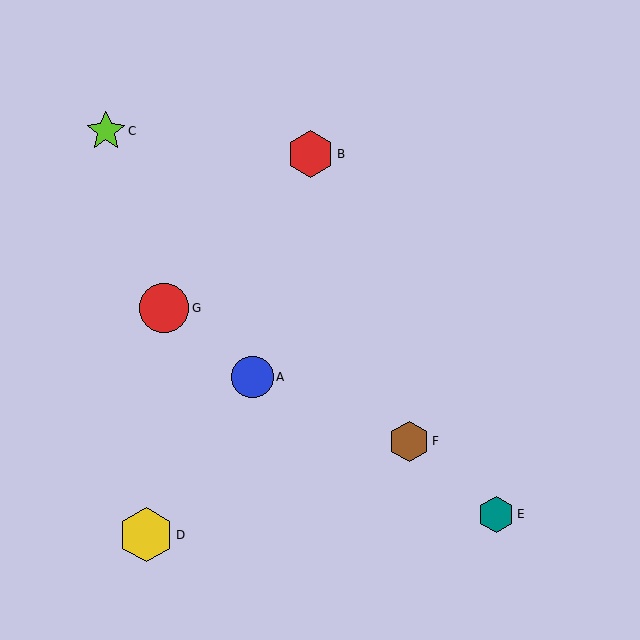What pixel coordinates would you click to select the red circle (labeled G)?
Click at (164, 308) to select the red circle G.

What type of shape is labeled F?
Shape F is a brown hexagon.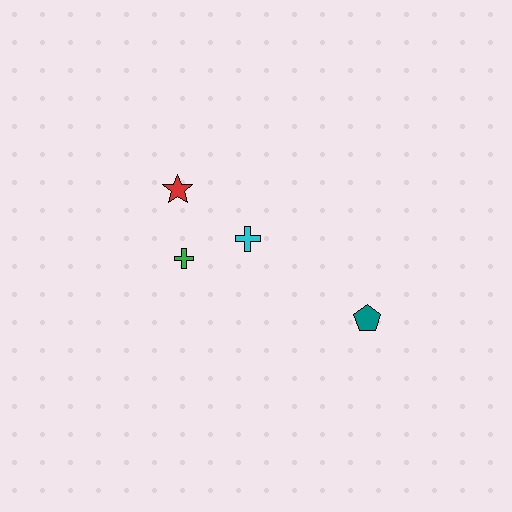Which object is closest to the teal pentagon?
The cyan cross is closest to the teal pentagon.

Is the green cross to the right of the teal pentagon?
No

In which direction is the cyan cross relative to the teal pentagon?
The cyan cross is to the left of the teal pentagon.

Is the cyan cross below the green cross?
No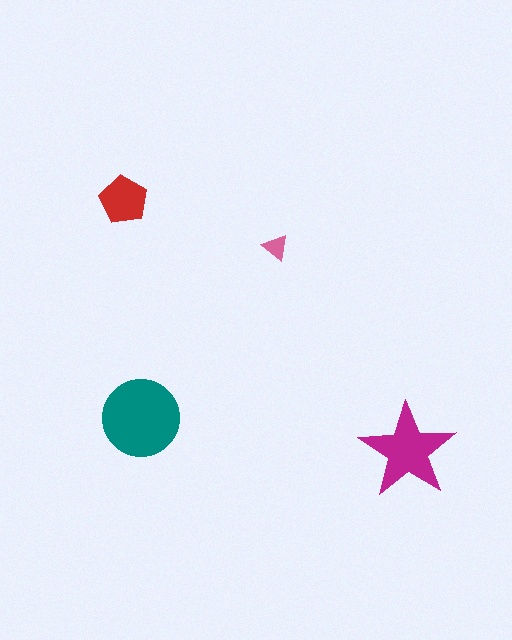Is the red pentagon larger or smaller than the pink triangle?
Larger.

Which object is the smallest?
The pink triangle.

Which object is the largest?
The teal circle.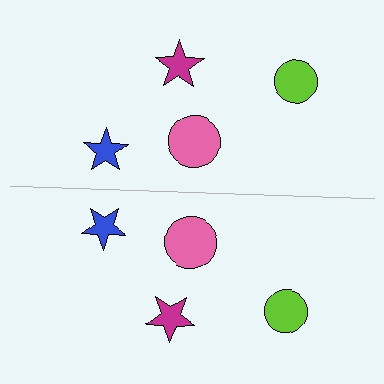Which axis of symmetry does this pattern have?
The pattern has a horizontal axis of symmetry running through the center of the image.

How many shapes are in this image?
There are 8 shapes in this image.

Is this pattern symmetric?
Yes, this pattern has bilateral (reflection) symmetry.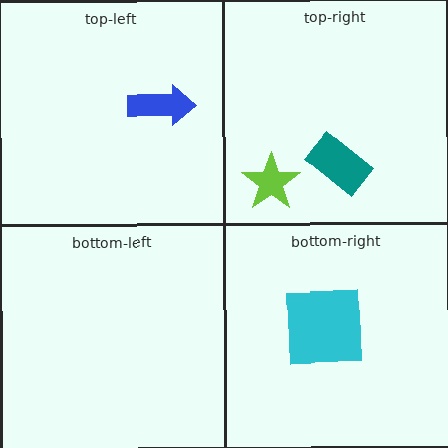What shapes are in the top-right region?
The lime star, the teal rectangle.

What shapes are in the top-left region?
The blue arrow.